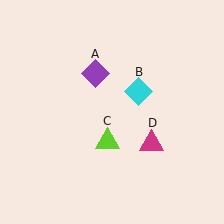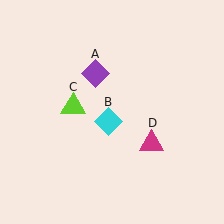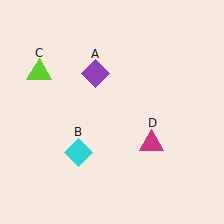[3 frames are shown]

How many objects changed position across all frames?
2 objects changed position: cyan diamond (object B), lime triangle (object C).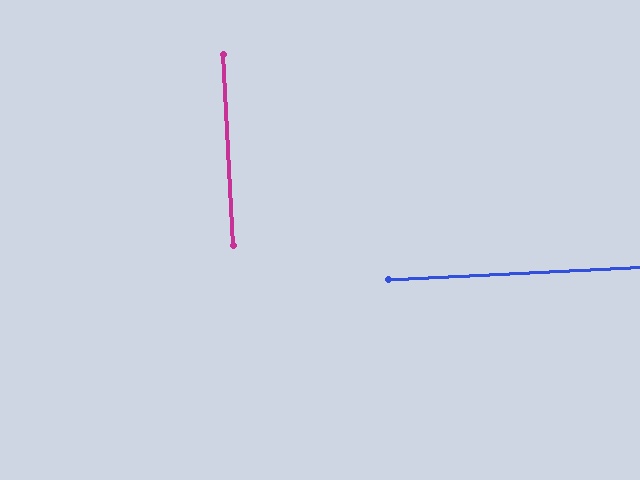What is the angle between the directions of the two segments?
Approximately 90 degrees.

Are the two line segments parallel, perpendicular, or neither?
Perpendicular — they meet at approximately 90°.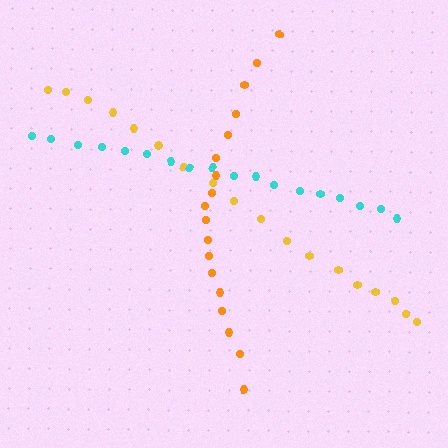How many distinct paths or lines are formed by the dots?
There are 3 distinct paths.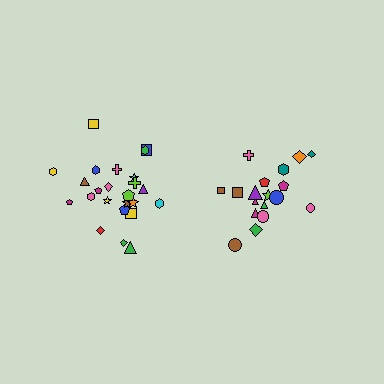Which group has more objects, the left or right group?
The left group.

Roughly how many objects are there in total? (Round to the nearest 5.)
Roughly 45 objects in total.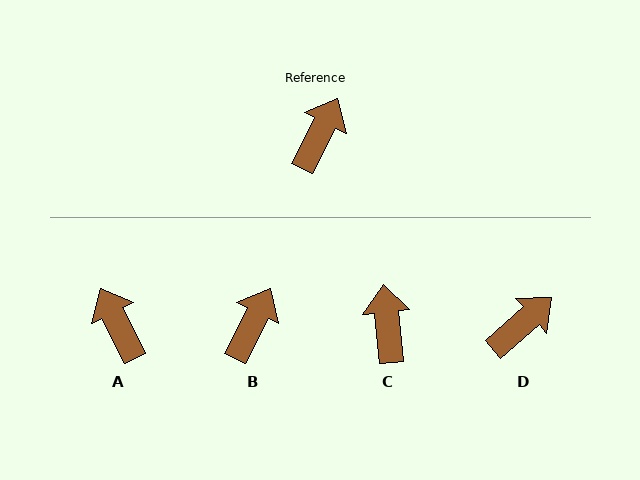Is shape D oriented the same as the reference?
No, it is off by about 22 degrees.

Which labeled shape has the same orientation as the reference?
B.